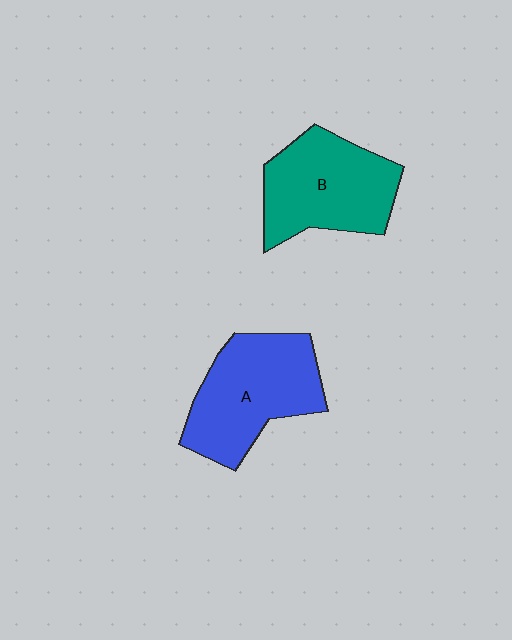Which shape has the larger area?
Shape A (blue).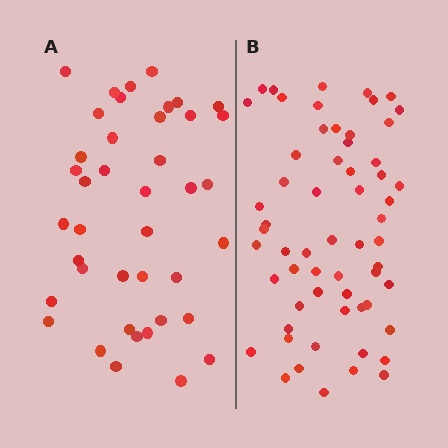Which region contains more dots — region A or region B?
Region B (the right region) has more dots.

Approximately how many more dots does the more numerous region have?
Region B has approximately 20 more dots than region A.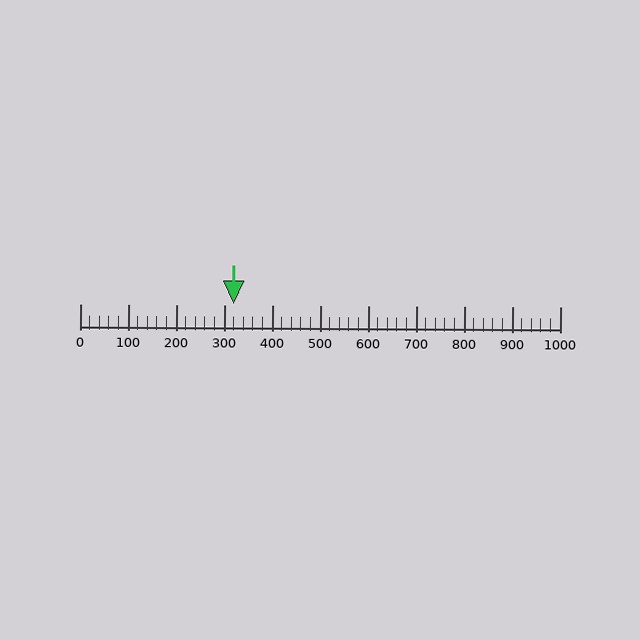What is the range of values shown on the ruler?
The ruler shows values from 0 to 1000.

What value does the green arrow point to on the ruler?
The green arrow points to approximately 320.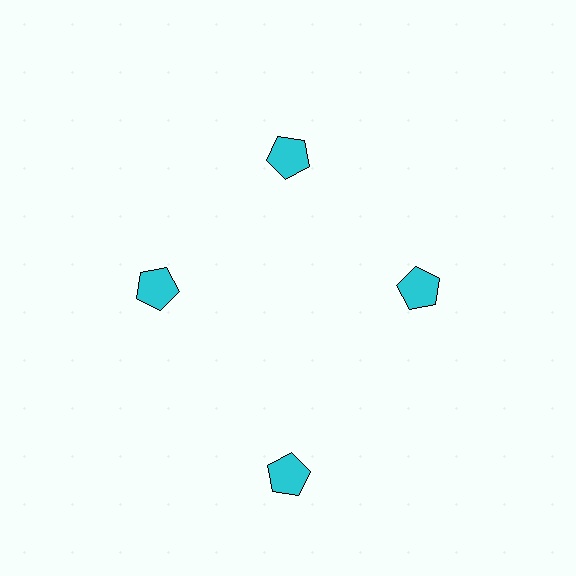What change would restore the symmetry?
The symmetry would be restored by moving it inward, back onto the ring so that all 4 pentagons sit at equal angles and equal distance from the center.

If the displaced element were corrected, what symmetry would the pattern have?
It would have 4-fold rotational symmetry — the pattern would map onto itself every 90 degrees.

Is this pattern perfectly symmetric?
No. The 4 cyan pentagons are arranged in a ring, but one element near the 6 o'clock position is pushed outward from the center, breaking the 4-fold rotational symmetry.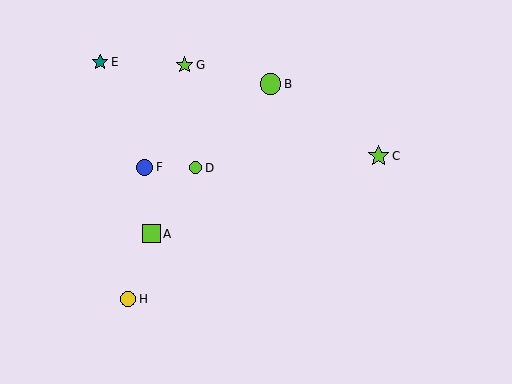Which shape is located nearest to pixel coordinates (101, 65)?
The teal star (labeled E) at (100, 62) is nearest to that location.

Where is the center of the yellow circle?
The center of the yellow circle is at (128, 299).